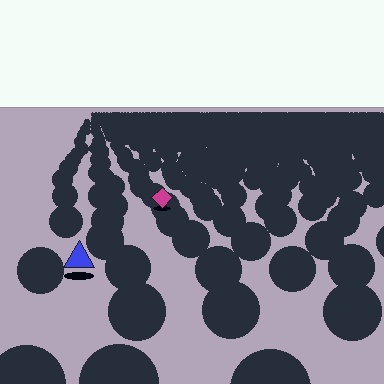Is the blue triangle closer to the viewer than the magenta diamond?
Yes. The blue triangle is closer — you can tell from the texture gradient: the ground texture is coarser near it.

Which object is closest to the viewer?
The blue triangle is closest. The texture marks near it are larger and more spread out.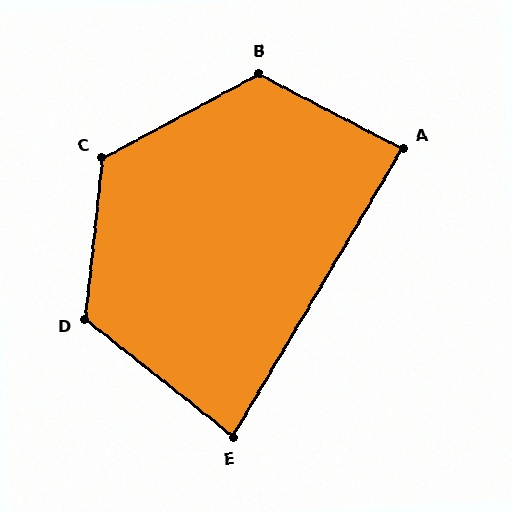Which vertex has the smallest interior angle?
E, at approximately 82 degrees.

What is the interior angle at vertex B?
Approximately 124 degrees (obtuse).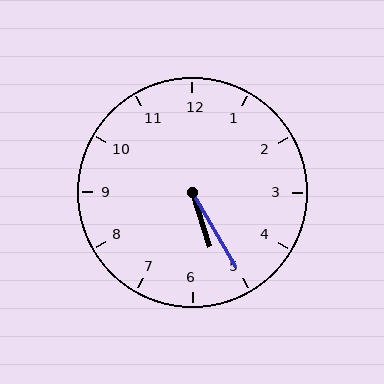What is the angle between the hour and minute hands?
Approximately 12 degrees.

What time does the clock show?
5:25.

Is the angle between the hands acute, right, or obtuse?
It is acute.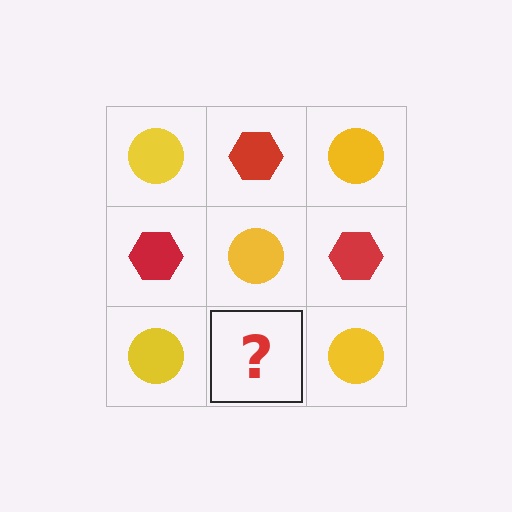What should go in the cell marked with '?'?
The missing cell should contain a red hexagon.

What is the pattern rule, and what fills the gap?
The rule is that it alternates yellow circle and red hexagon in a checkerboard pattern. The gap should be filled with a red hexagon.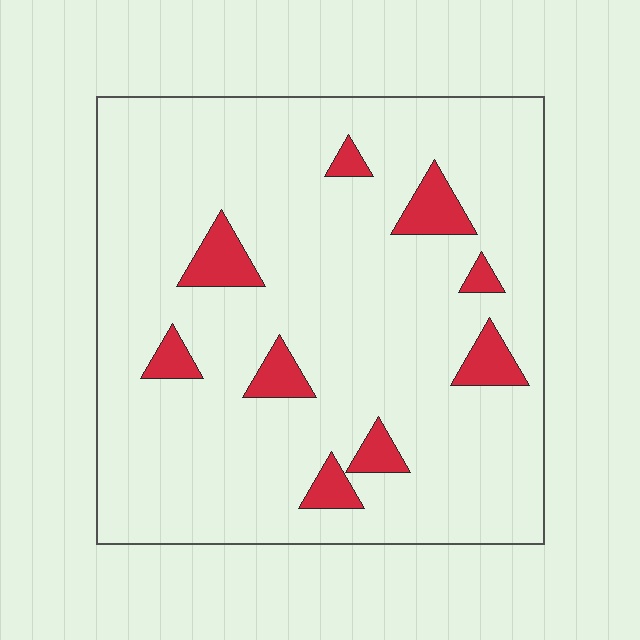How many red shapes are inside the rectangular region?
9.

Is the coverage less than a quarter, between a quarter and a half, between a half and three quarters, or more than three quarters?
Less than a quarter.